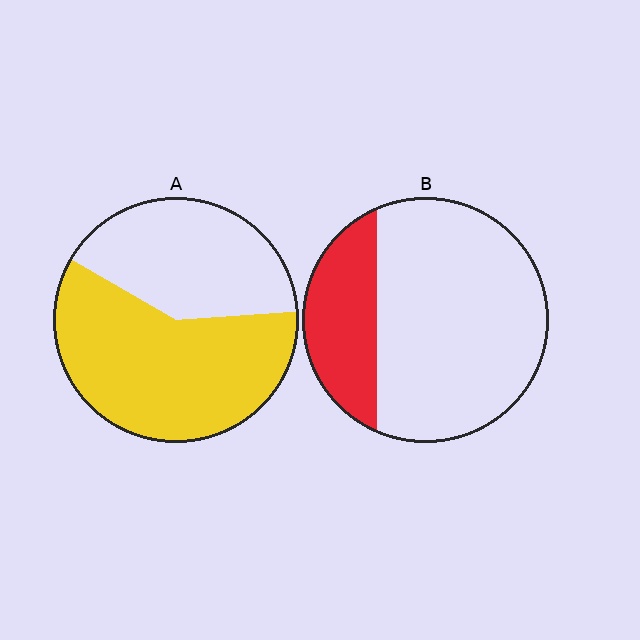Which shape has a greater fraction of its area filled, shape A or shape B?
Shape A.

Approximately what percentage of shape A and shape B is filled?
A is approximately 60% and B is approximately 25%.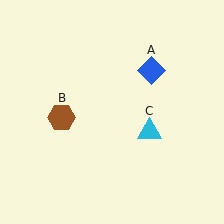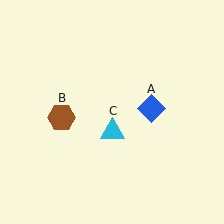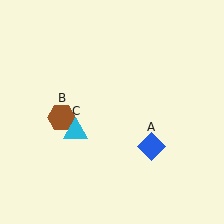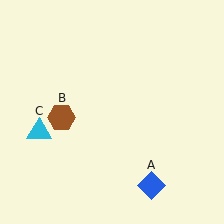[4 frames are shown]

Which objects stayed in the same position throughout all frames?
Brown hexagon (object B) remained stationary.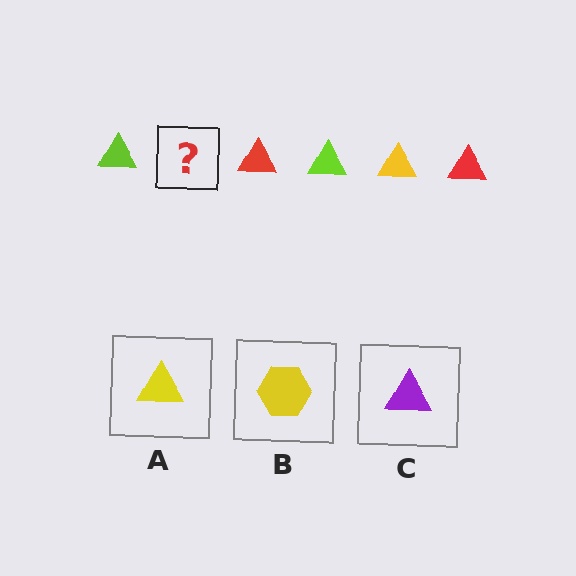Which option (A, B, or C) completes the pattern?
A.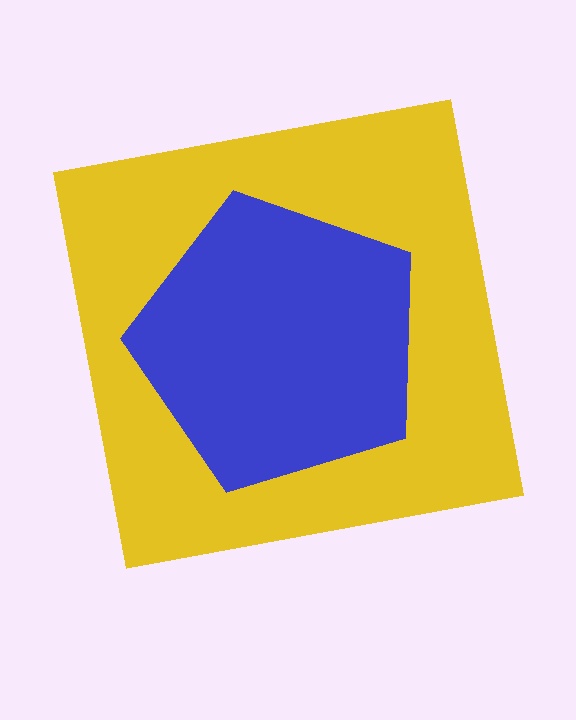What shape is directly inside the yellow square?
The blue pentagon.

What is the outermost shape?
The yellow square.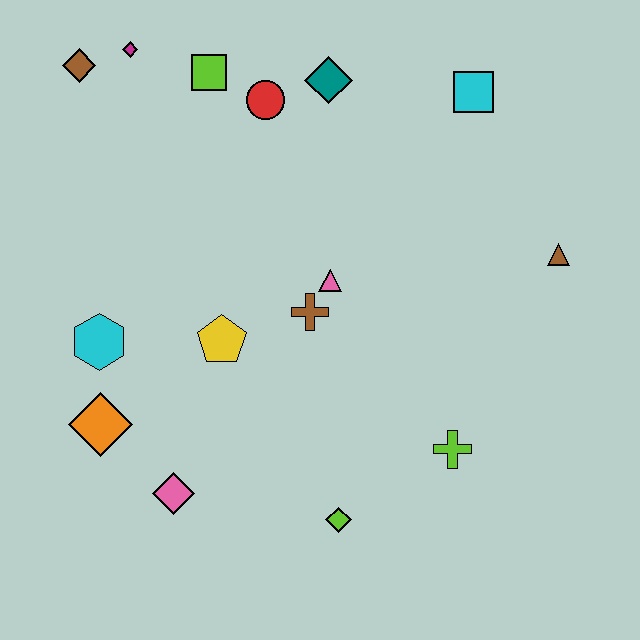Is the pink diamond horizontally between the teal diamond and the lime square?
No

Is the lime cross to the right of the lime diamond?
Yes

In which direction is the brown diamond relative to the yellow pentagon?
The brown diamond is above the yellow pentagon.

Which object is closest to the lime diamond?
The lime cross is closest to the lime diamond.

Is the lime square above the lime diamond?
Yes